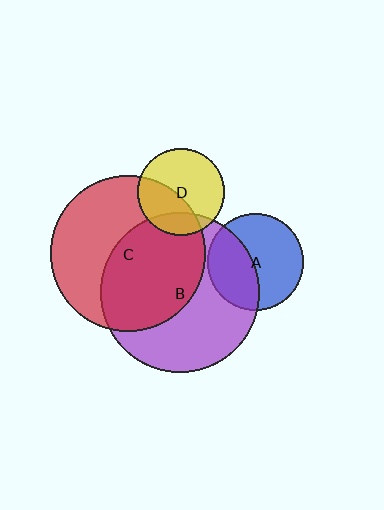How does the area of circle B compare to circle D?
Approximately 3.4 times.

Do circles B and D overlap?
Yes.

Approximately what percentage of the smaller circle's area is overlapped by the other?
Approximately 15%.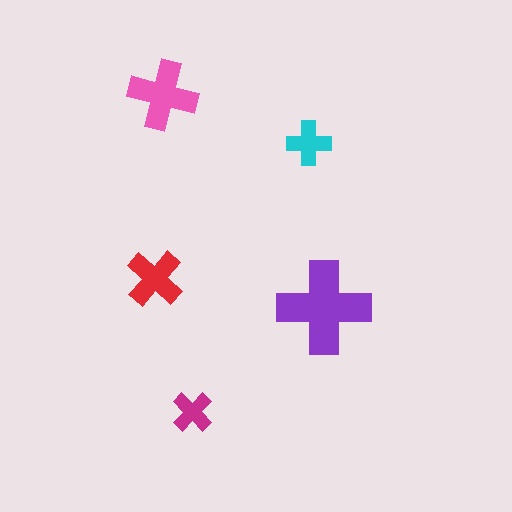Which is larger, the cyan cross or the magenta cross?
The cyan one.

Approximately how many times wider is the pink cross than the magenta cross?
About 1.5 times wider.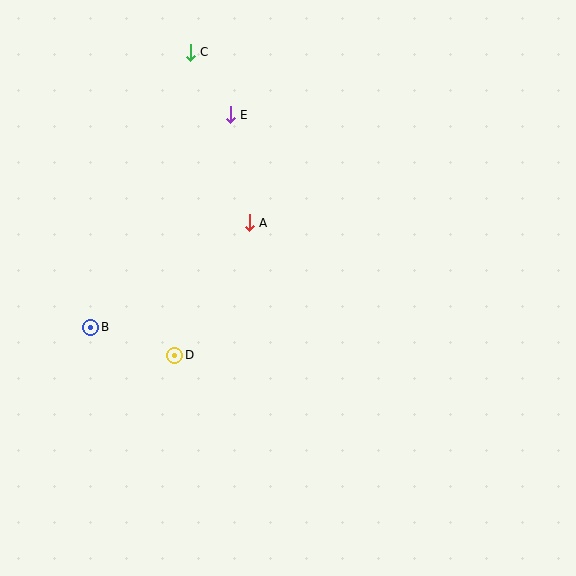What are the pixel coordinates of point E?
Point E is at (230, 115).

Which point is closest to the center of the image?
Point A at (249, 223) is closest to the center.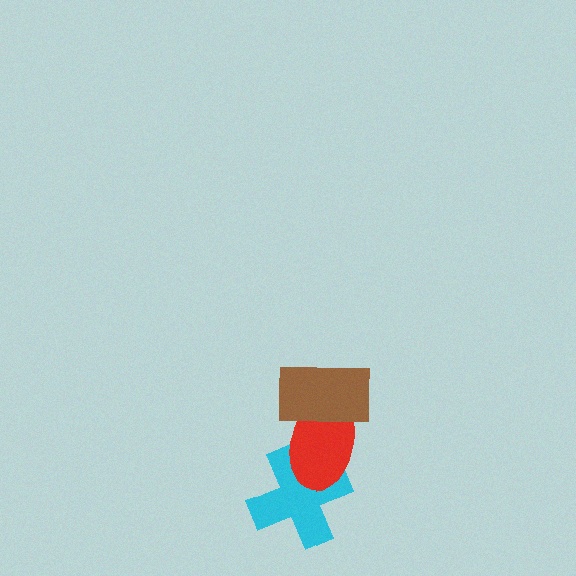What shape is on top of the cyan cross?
The red ellipse is on top of the cyan cross.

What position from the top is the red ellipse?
The red ellipse is 2nd from the top.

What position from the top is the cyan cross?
The cyan cross is 3rd from the top.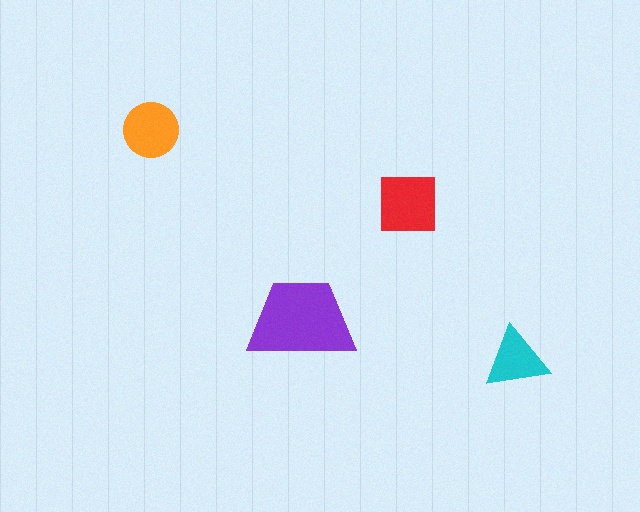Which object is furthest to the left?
The orange circle is leftmost.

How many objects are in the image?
There are 4 objects in the image.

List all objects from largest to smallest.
The purple trapezoid, the red square, the orange circle, the cyan triangle.